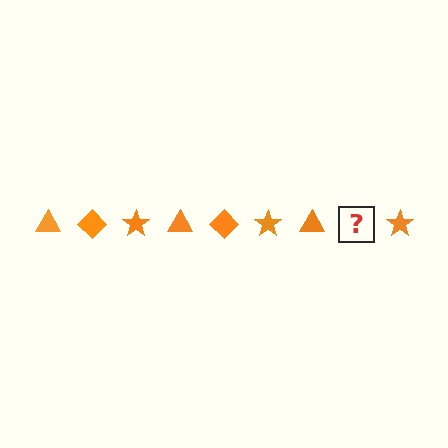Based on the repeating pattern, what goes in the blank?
The blank should be an orange diamond.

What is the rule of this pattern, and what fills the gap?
The rule is that the pattern cycles through triangle, diamond, star shapes in orange. The gap should be filled with an orange diamond.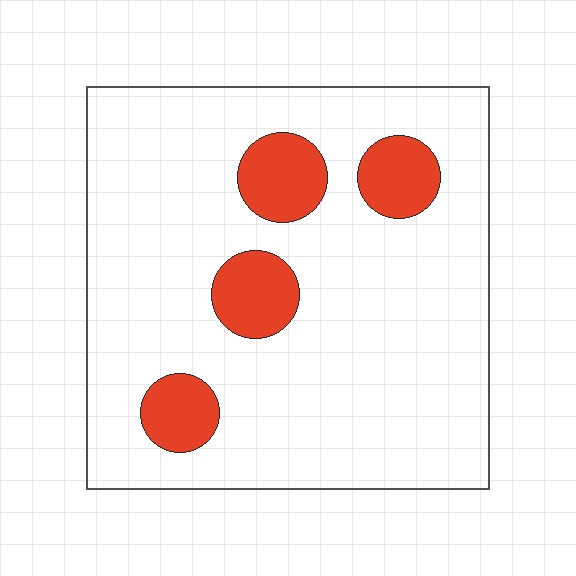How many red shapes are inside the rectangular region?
4.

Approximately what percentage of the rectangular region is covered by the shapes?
Approximately 15%.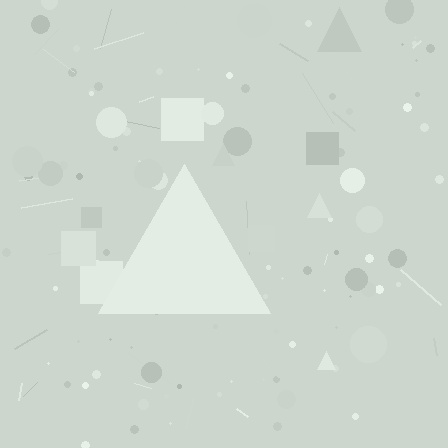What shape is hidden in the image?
A triangle is hidden in the image.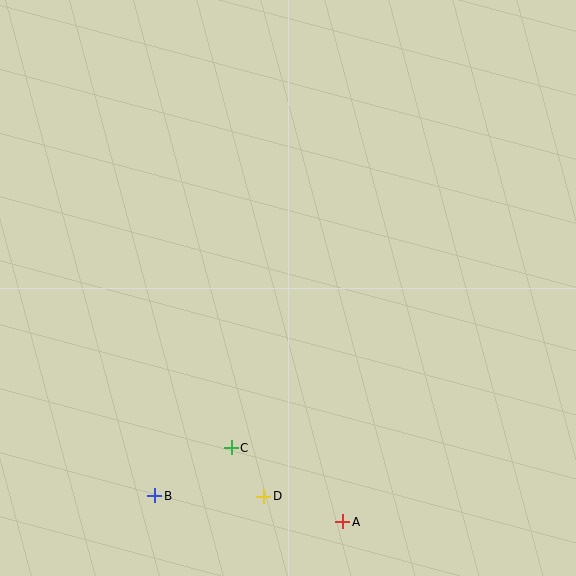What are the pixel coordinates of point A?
Point A is at (343, 522).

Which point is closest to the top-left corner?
Point C is closest to the top-left corner.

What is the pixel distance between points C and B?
The distance between C and B is 90 pixels.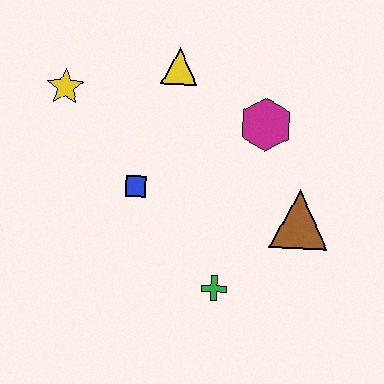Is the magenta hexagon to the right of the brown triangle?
No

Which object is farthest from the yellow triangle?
The green cross is farthest from the yellow triangle.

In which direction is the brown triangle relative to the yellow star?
The brown triangle is to the right of the yellow star.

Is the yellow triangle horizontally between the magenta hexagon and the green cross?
No